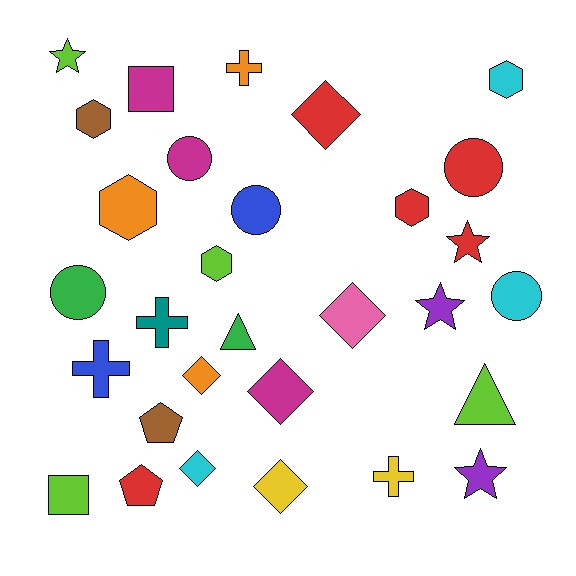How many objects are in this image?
There are 30 objects.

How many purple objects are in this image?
There are 2 purple objects.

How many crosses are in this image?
There are 4 crosses.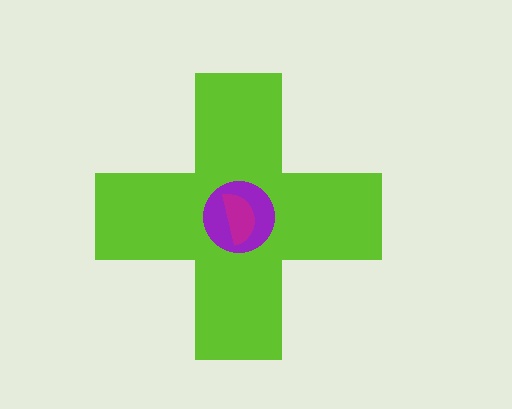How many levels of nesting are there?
3.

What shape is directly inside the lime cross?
The purple circle.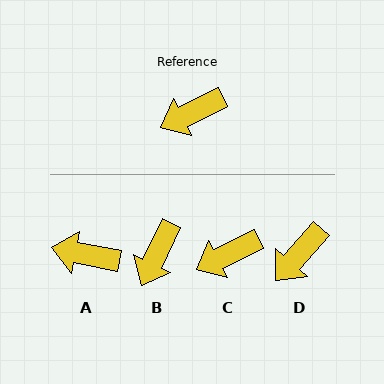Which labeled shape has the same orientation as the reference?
C.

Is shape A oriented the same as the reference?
No, it is off by about 37 degrees.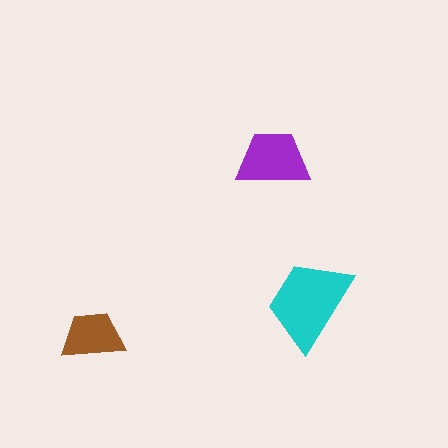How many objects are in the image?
There are 3 objects in the image.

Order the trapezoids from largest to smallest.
the cyan one, the purple one, the brown one.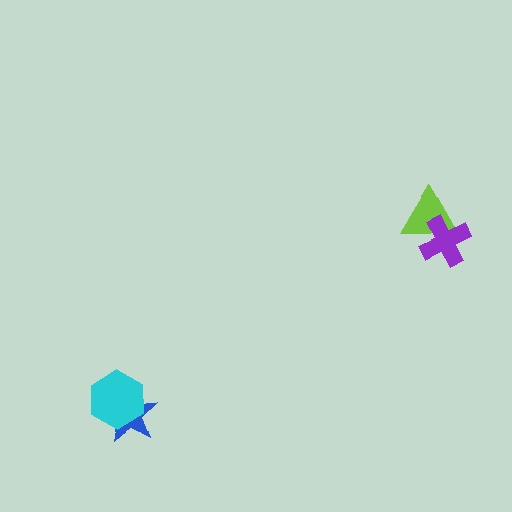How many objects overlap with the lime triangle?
1 object overlaps with the lime triangle.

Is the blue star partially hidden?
Yes, it is partially covered by another shape.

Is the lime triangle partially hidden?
Yes, it is partially covered by another shape.